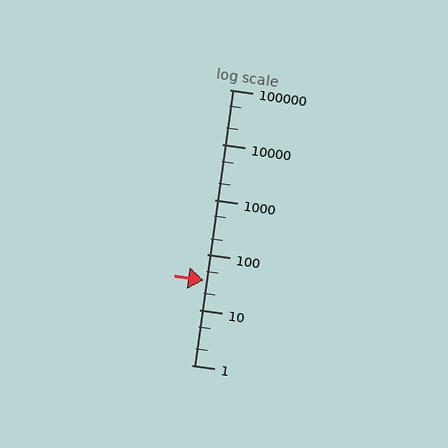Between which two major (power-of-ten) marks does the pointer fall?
The pointer is between 10 and 100.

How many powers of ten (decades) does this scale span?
The scale spans 5 decades, from 1 to 100000.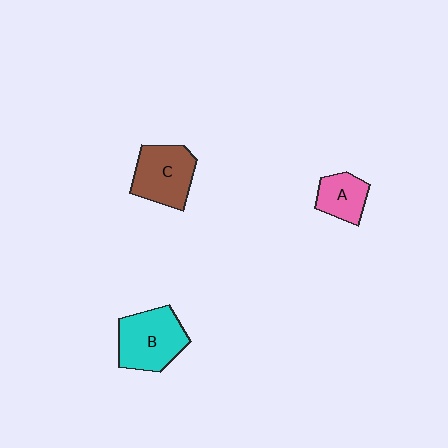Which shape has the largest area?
Shape B (cyan).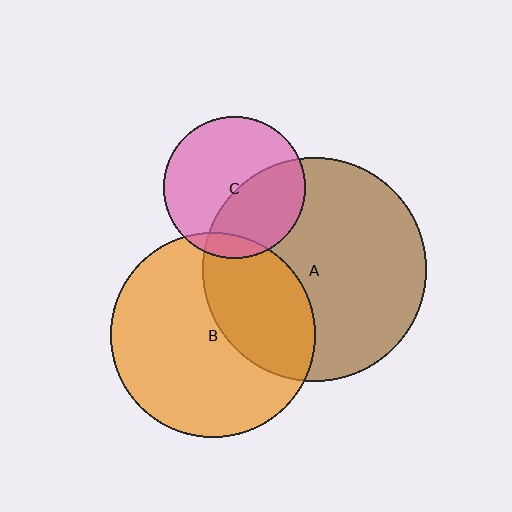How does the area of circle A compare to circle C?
Approximately 2.5 times.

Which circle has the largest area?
Circle A (brown).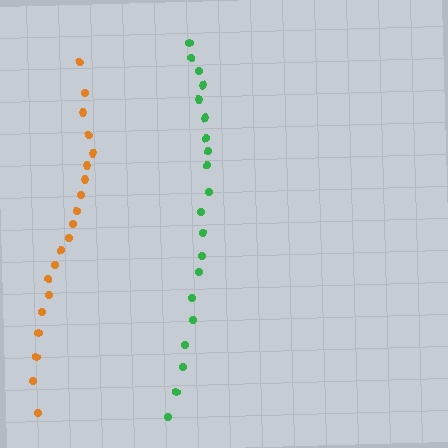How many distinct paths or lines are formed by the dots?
There are 2 distinct paths.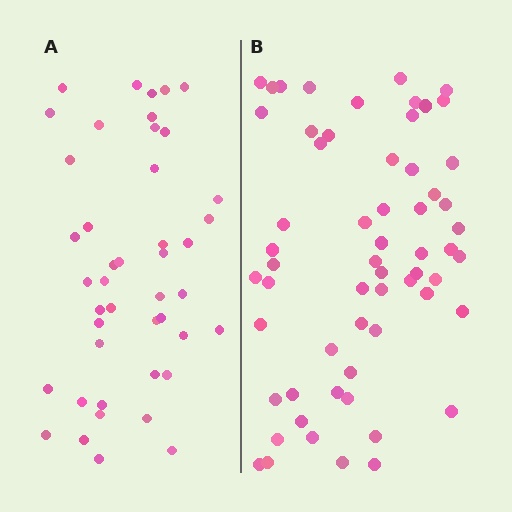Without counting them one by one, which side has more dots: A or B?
Region B (the right region) has more dots.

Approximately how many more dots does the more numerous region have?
Region B has approximately 15 more dots than region A.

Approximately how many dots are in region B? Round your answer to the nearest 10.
About 60 dots.